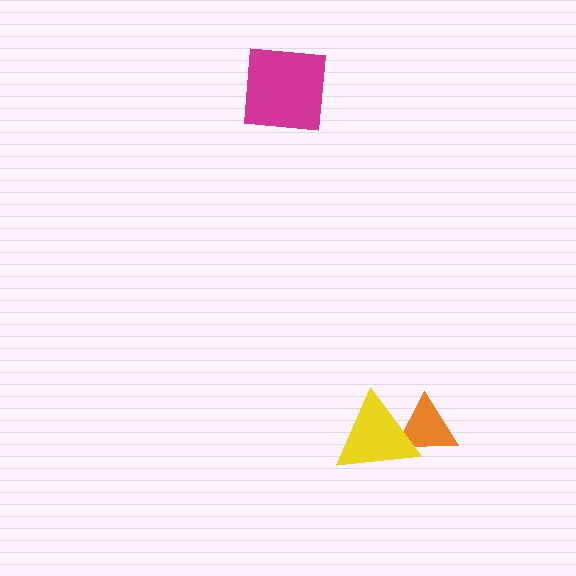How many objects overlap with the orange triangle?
1 object overlaps with the orange triangle.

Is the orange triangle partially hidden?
Yes, it is partially covered by another shape.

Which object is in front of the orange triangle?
The yellow triangle is in front of the orange triangle.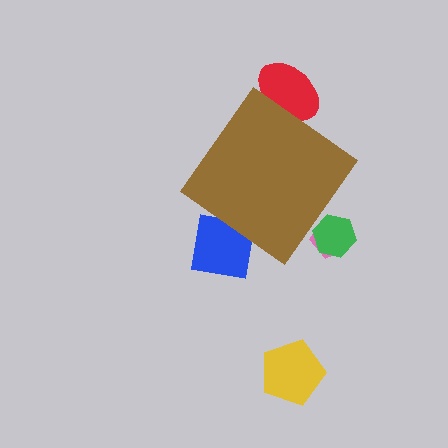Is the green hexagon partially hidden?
Yes, the green hexagon is partially hidden behind the brown diamond.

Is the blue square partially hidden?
Yes, the blue square is partially hidden behind the brown diamond.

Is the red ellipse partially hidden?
Yes, the red ellipse is partially hidden behind the brown diamond.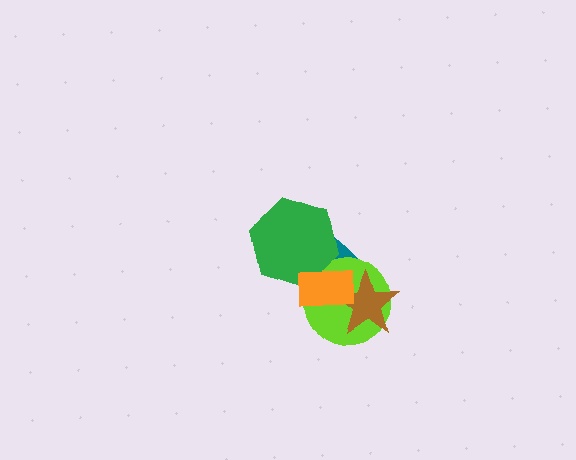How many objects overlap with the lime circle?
4 objects overlap with the lime circle.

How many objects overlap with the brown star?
3 objects overlap with the brown star.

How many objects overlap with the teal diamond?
4 objects overlap with the teal diamond.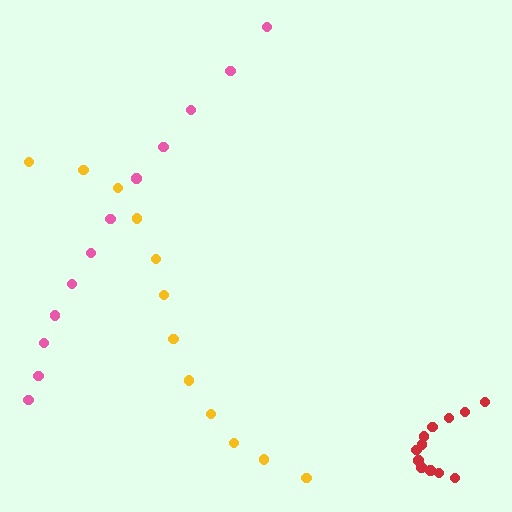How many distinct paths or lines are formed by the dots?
There are 3 distinct paths.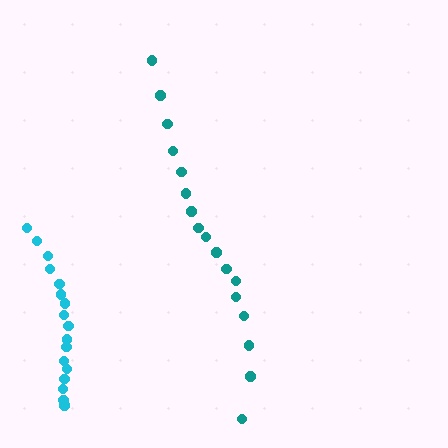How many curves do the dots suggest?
There are 2 distinct paths.